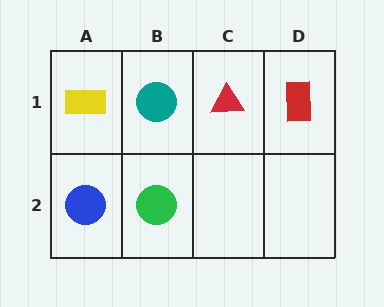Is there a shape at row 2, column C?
No, that cell is empty.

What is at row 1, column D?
A red rectangle.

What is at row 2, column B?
A green circle.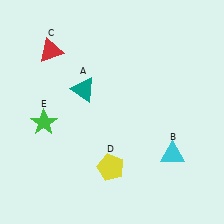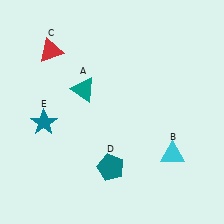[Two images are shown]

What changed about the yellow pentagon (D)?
In Image 1, D is yellow. In Image 2, it changed to teal.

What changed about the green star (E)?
In Image 1, E is green. In Image 2, it changed to teal.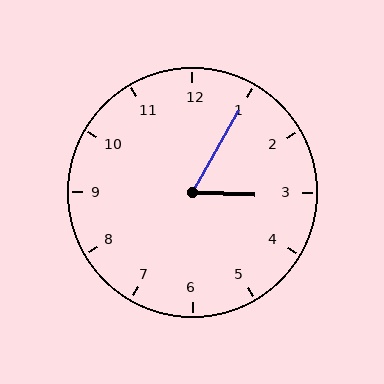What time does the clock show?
3:05.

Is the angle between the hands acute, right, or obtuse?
It is acute.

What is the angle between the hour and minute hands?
Approximately 62 degrees.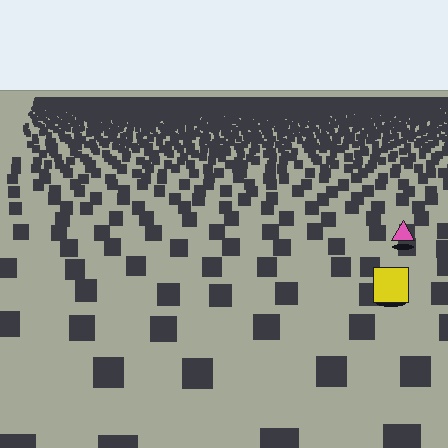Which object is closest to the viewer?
The yellow square is closest. The texture marks near it are larger and more spread out.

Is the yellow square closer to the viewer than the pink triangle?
Yes. The yellow square is closer — you can tell from the texture gradient: the ground texture is coarser near it.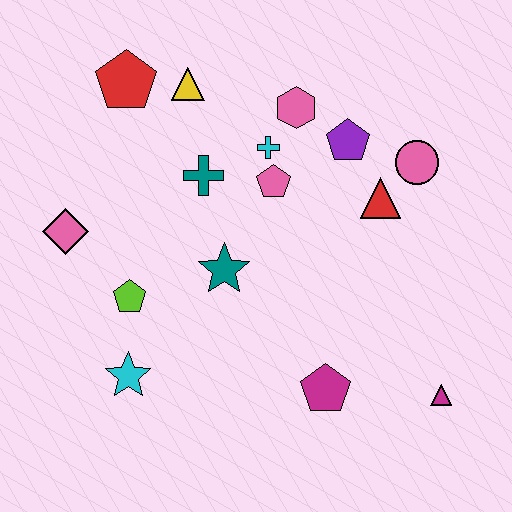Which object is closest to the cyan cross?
The pink pentagon is closest to the cyan cross.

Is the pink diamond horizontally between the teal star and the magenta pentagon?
No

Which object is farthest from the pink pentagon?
The magenta triangle is farthest from the pink pentagon.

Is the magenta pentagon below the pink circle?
Yes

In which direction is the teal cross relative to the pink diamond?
The teal cross is to the right of the pink diamond.